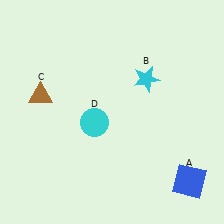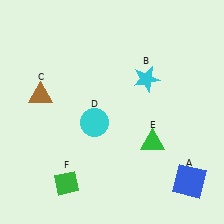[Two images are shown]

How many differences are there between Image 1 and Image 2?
There are 2 differences between the two images.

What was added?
A green triangle (E), a green diamond (F) were added in Image 2.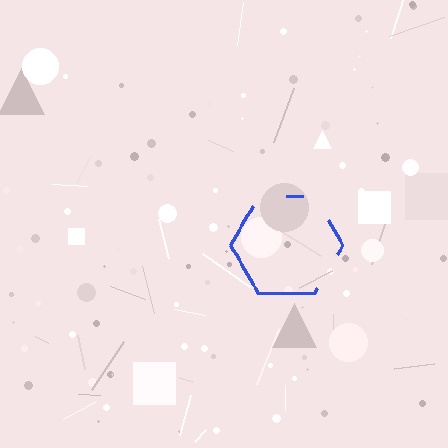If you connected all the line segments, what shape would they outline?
They would outline a hexagon.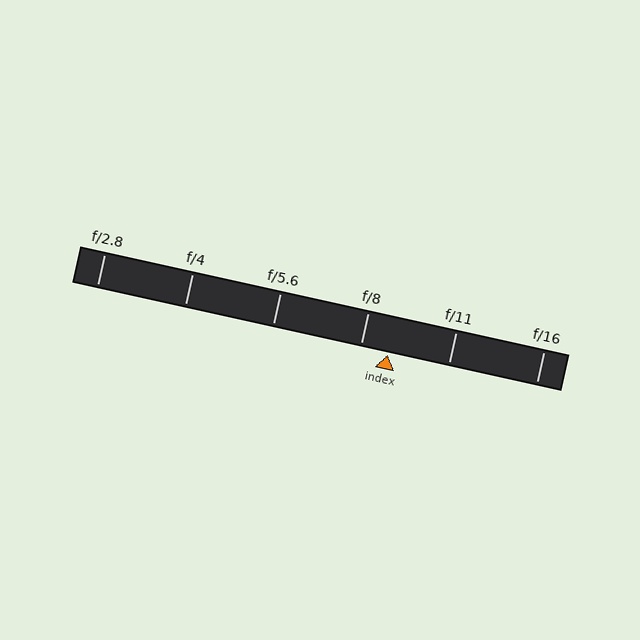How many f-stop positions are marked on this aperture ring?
There are 6 f-stop positions marked.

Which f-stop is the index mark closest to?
The index mark is closest to f/8.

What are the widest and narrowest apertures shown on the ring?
The widest aperture shown is f/2.8 and the narrowest is f/16.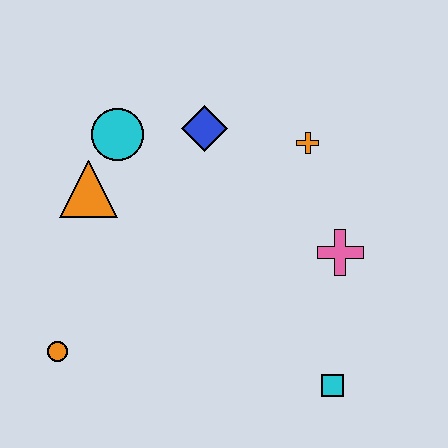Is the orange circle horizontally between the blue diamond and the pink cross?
No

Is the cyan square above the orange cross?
No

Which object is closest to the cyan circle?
The orange triangle is closest to the cyan circle.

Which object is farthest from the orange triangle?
The cyan square is farthest from the orange triangle.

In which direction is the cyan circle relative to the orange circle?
The cyan circle is above the orange circle.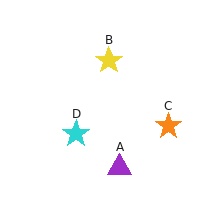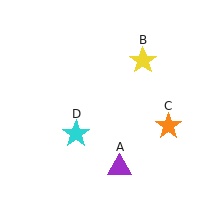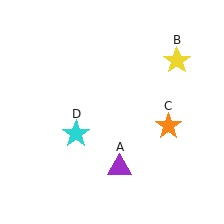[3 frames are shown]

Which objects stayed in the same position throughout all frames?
Purple triangle (object A) and orange star (object C) and cyan star (object D) remained stationary.